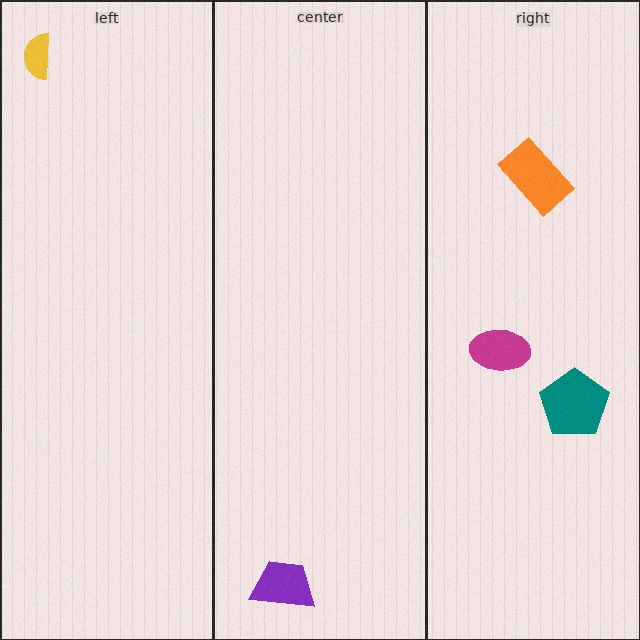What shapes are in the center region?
The purple trapezoid.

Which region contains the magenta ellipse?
The right region.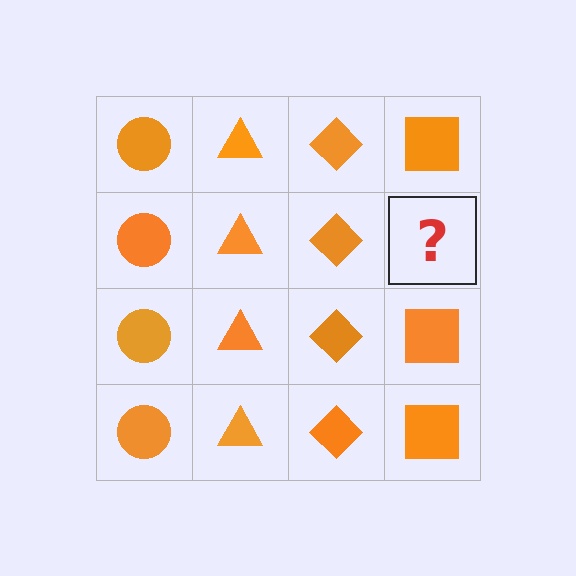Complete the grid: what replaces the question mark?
The question mark should be replaced with an orange square.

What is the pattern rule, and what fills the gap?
The rule is that each column has a consistent shape. The gap should be filled with an orange square.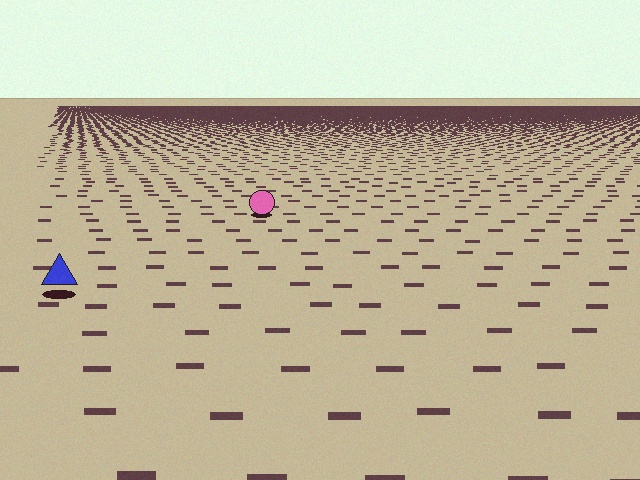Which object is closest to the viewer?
The blue triangle is closest. The texture marks near it are larger and more spread out.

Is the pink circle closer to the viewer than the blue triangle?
No. The blue triangle is closer — you can tell from the texture gradient: the ground texture is coarser near it.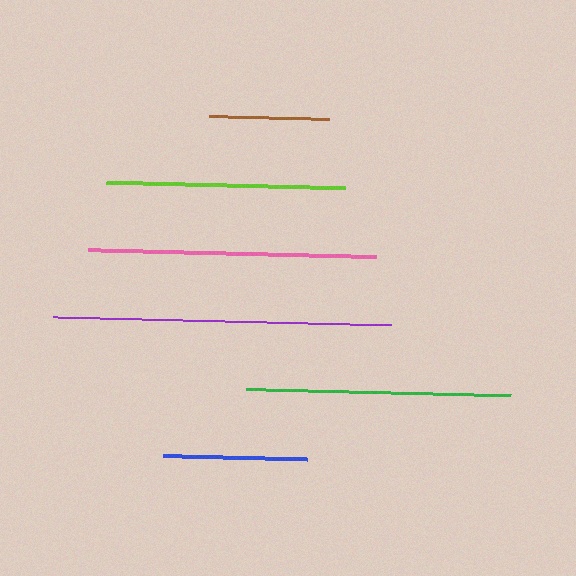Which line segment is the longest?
The purple line is the longest at approximately 339 pixels.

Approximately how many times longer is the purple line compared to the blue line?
The purple line is approximately 2.4 times the length of the blue line.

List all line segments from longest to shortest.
From longest to shortest: purple, pink, green, lime, blue, brown.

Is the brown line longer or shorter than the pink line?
The pink line is longer than the brown line.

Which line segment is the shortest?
The brown line is the shortest at approximately 120 pixels.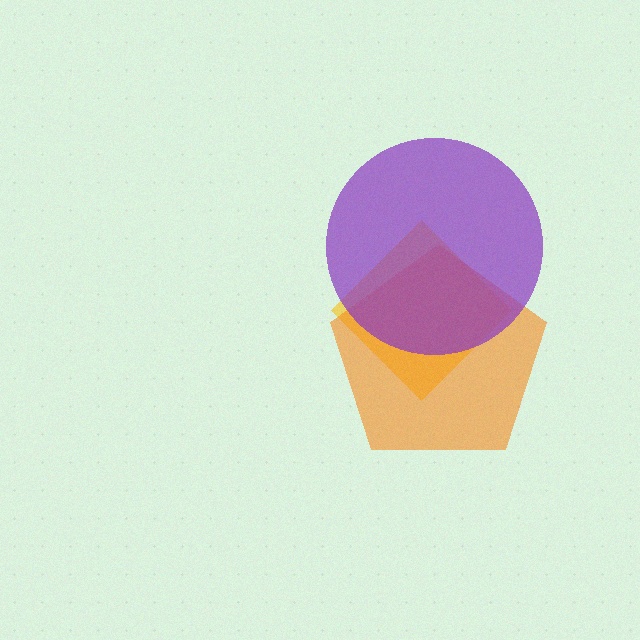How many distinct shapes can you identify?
There are 3 distinct shapes: a yellow diamond, an orange pentagon, a purple circle.